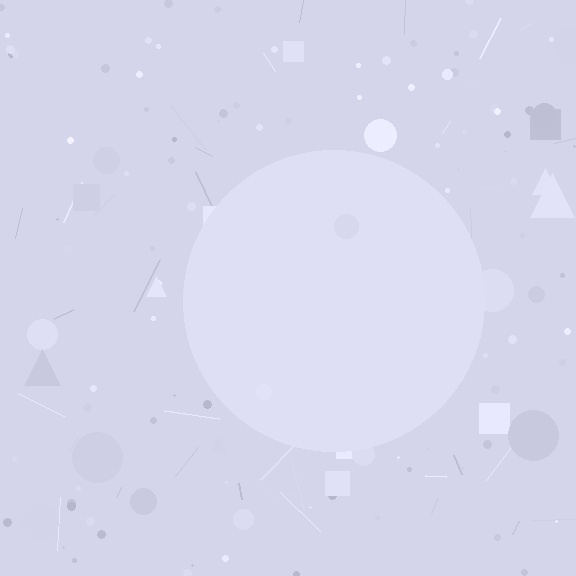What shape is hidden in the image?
A circle is hidden in the image.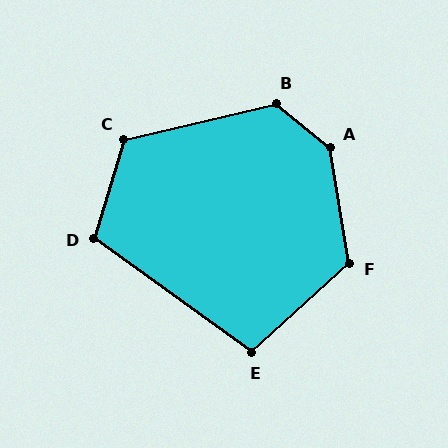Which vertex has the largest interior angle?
A, at approximately 138 degrees.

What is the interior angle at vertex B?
Approximately 128 degrees (obtuse).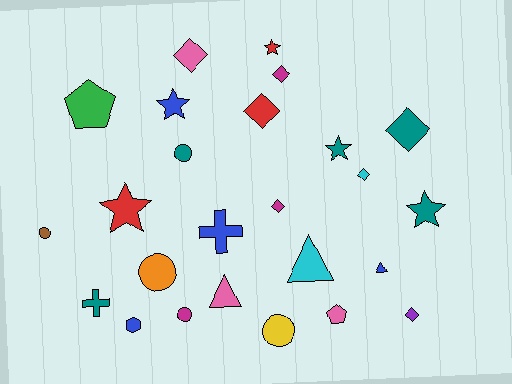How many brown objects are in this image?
There is 1 brown object.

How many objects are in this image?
There are 25 objects.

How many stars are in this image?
There are 5 stars.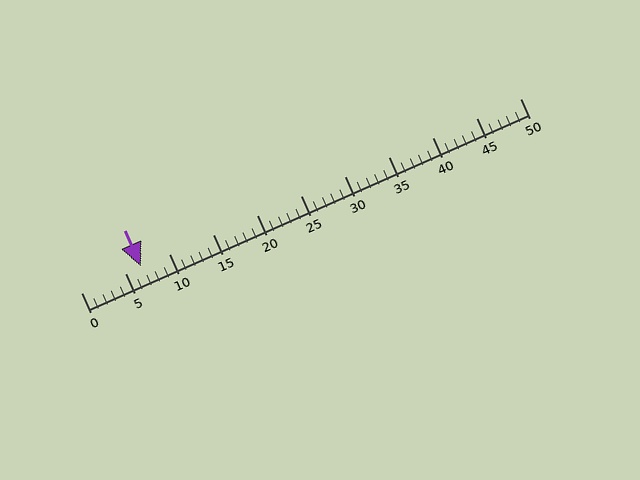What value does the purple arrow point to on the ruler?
The purple arrow points to approximately 7.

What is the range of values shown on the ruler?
The ruler shows values from 0 to 50.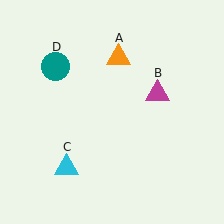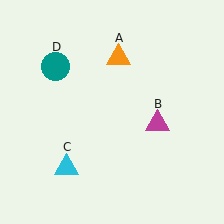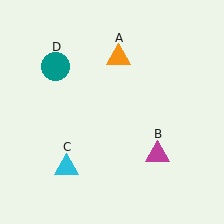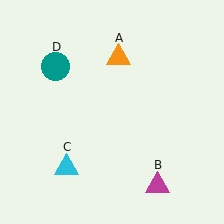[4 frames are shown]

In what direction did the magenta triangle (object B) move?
The magenta triangle (object B) moved down.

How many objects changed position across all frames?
1 object changed position: magenta triangle (object B).